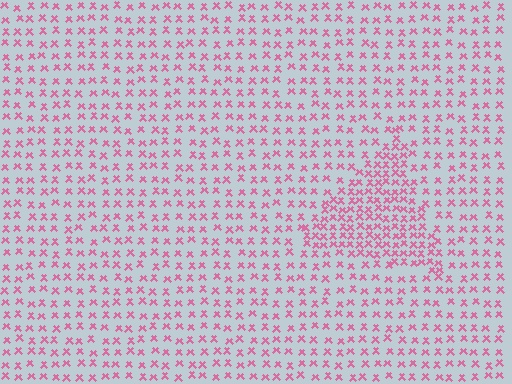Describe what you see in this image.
The image contains small pink elements arranged at two different densities. A triangle-shaped region is visible where the elements are more densely packed than the surrounding area.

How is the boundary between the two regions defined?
The boundary is defined by a change in element density (approximately 1.9x ratio). All elements are the same color, size, and shape.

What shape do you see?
I see a triangle.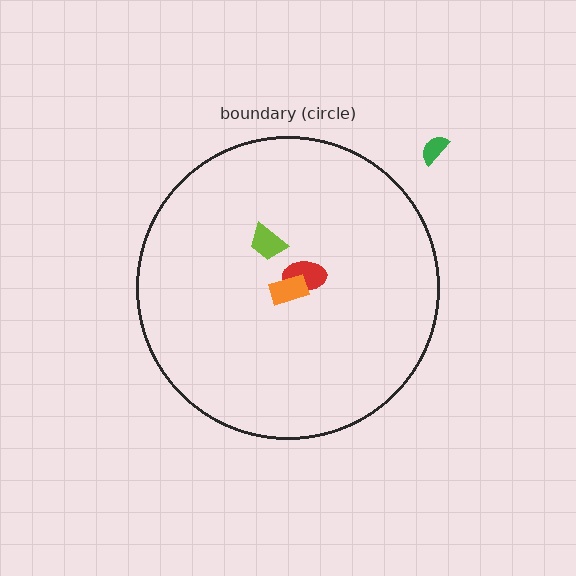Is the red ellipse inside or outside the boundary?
Inside.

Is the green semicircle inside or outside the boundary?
Outside.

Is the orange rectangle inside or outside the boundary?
Inside.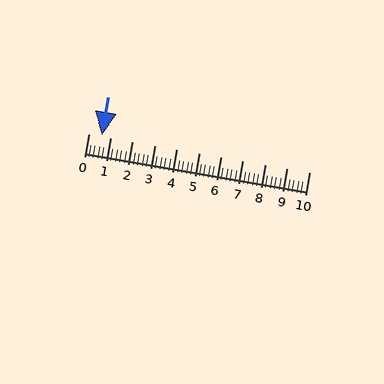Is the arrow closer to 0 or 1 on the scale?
The arrow is closer to 1.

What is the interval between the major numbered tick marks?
The major tick marks are spaced 1 units apart.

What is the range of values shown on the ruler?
The ruler shows values from 0 to 10.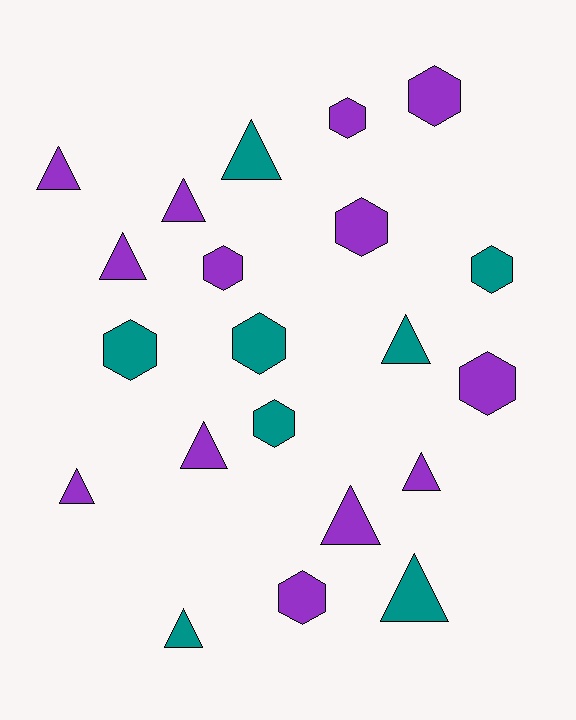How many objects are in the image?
There are 21 objects.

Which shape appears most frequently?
Triangle, with 11 objects.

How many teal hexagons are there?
There are 4 teal hexagons.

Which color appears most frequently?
Purple, with 13 objects.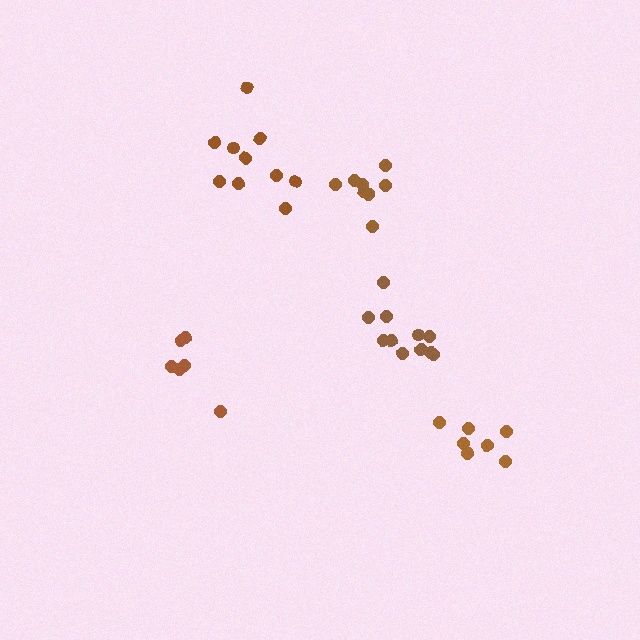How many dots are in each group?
Group 1: 11 dots, Group 2: 6 dots, Group 3: 8 dots, Group 4: 10 dots, Group 5: 7 dots (42 total).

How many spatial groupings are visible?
There are 5 spatial groupings.